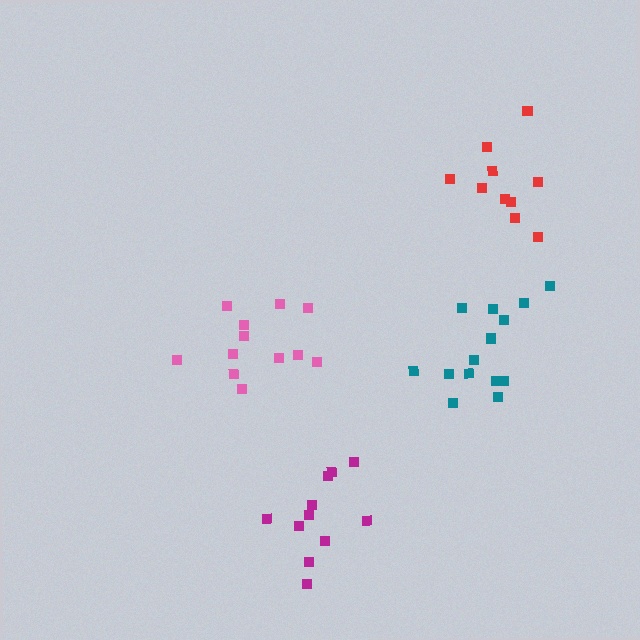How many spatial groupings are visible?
There are 4 spatial groupings.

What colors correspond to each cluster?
The clusters are colored: pink, teal, magenta, red.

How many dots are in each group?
Group 1: 12 dots, Group 2: 14 dots, Group 3: 11 dots, Group 4: 10 dots (47 total).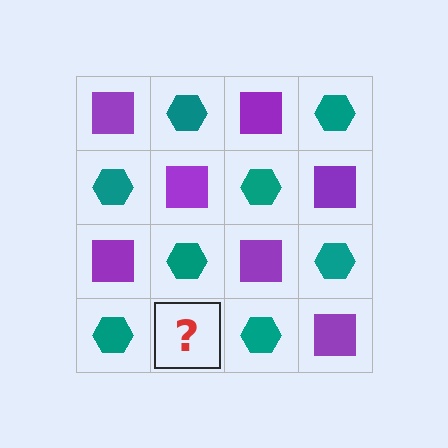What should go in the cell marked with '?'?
The missing cell should contain a purple square.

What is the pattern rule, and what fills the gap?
The rule is that it alternates purple square and teal hexagon in a checkerboard pattern. The gap should be filled with a purple square.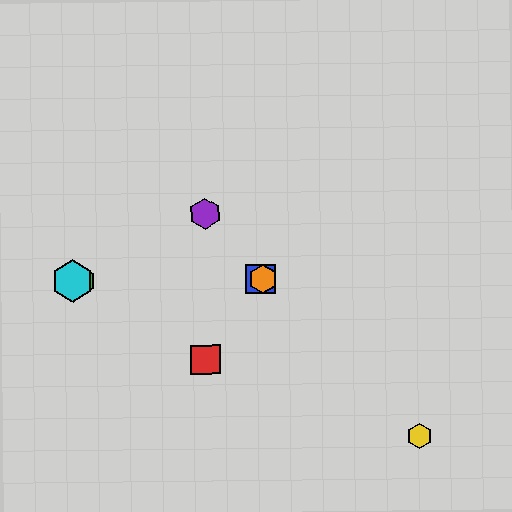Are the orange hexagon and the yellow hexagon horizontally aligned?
No, the orange hexagon is at y≈279 and the yellow hexagon is at y≈436.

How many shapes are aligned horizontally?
4 shapes (the blue square, the green hexagon, the orange hexagon, the cyan hexagon) are aligned horizontally.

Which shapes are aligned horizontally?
The blue square, the green hexagon, the orange hexagon, the cyan hexagon are aligned horizontally.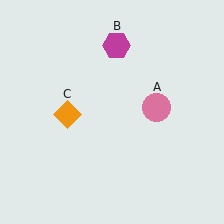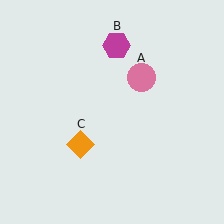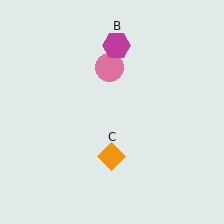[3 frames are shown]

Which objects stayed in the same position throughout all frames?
Magenta hexagon (object B) remained stationary.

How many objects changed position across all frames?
2 objects changed position: pink circle (object A), orange diamond (object C).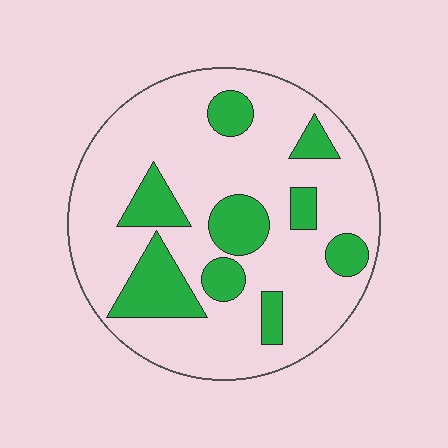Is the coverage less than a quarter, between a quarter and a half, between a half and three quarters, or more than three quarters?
Less than a quarter.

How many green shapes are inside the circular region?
9.